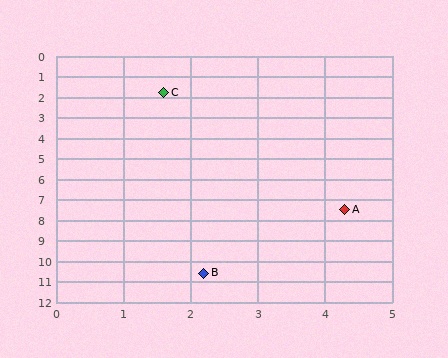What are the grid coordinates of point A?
Point A is at approximately (4.3, 7.5).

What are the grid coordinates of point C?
Point C is at approximately (1.6, 1.8).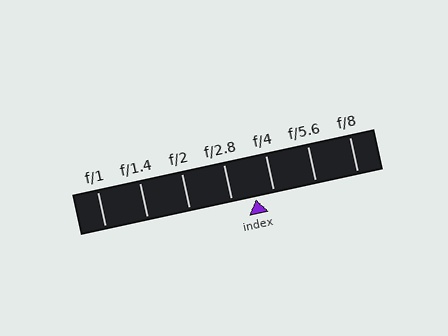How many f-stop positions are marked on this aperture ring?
There are 7 f-stop positions marked.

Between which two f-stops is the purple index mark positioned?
The index mark is between f/2.8 and f/4.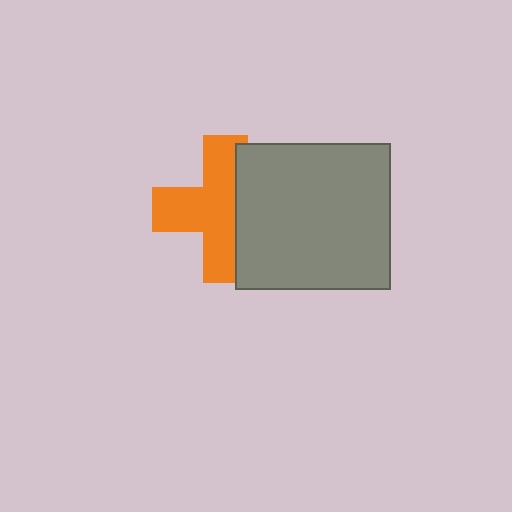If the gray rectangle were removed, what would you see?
You would see the complete orange cross.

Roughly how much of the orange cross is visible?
About half of it is visible (roughly 64%).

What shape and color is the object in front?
The object in front is a gray rectangle.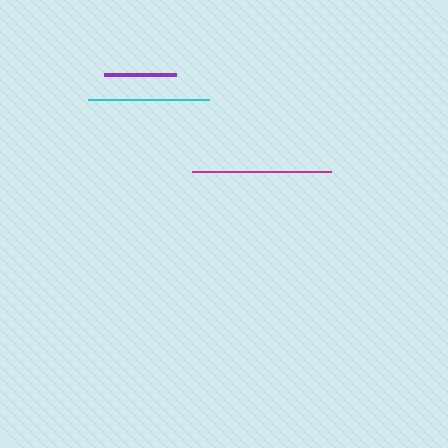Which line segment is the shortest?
The purple line is the shortest at approximately 72 pixels.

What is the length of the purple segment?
The purple segment is approximately 72 pixels long.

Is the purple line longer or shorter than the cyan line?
The cyan line is longer than the purple line.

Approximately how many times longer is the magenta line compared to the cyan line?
The magenta line is approximately 1.1 times the length of the cyan line.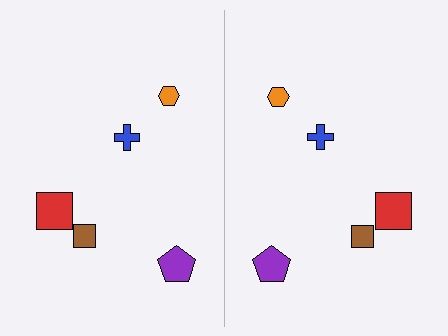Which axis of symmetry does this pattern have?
The pattern has a vertical axis of symmetry running through the center of the image.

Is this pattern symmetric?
Yes, this pattern has bilateral (reflection) symmetry.